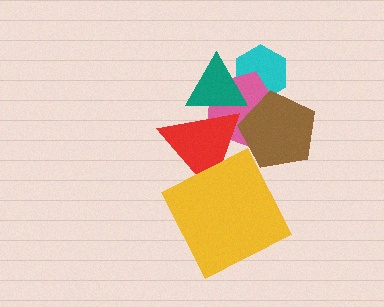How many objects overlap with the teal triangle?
3 objects overlap with the teal triangle.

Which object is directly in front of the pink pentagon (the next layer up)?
The red triangle is directly in front of the pink pentagon.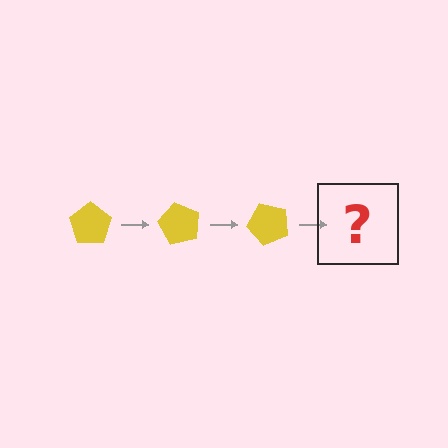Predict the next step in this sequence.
The next step is a yellow pentagon rotated 180 degrees.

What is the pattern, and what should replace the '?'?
The pattern is that the pentagon rotates 60 degrees each step. The '?' should be a yellow pentagon rotated 180 degrees.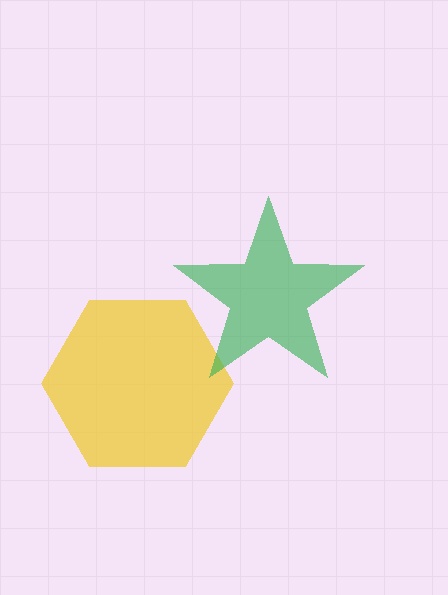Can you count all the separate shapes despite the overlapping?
Yes, there are 2 separate shapes.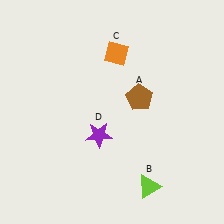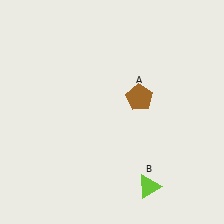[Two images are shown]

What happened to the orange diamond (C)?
The orange diamond (C) was removed in Image 2. It was in the top-right area of Image 1.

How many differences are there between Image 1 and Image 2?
There are 2 differences between the two images.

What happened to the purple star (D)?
The purple star (D) was removed in Image 2. It was in the bottom-left area of Image 1.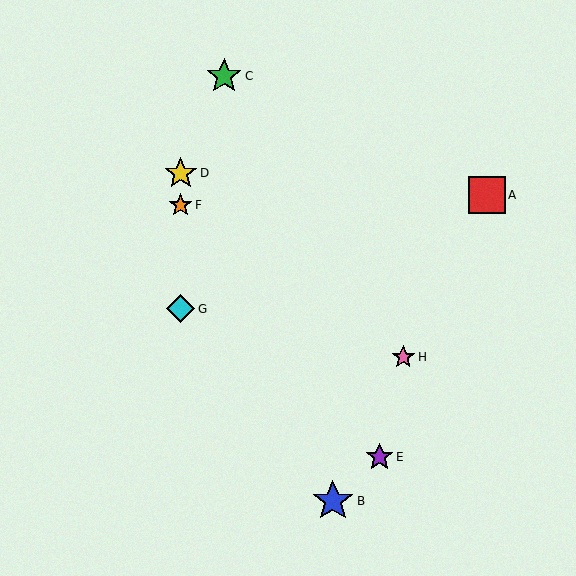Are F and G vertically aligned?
Yes, both are at x≈181.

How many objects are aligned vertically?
3 objects (D, F, G) are aligned vertically.